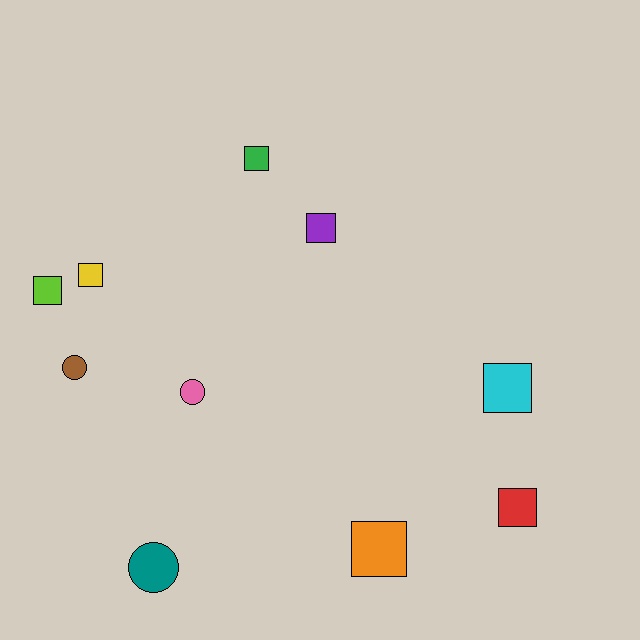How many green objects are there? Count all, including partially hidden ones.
There is 1 green object.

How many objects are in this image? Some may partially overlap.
There are 10 objects.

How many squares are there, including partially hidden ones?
There are 7 squares.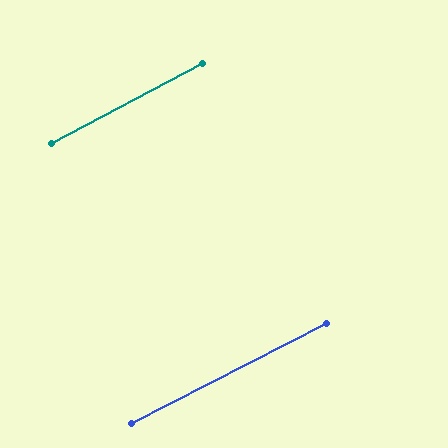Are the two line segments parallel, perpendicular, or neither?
Parallel — their directions differ by only 1.0°.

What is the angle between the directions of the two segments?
Approximately 1 degree.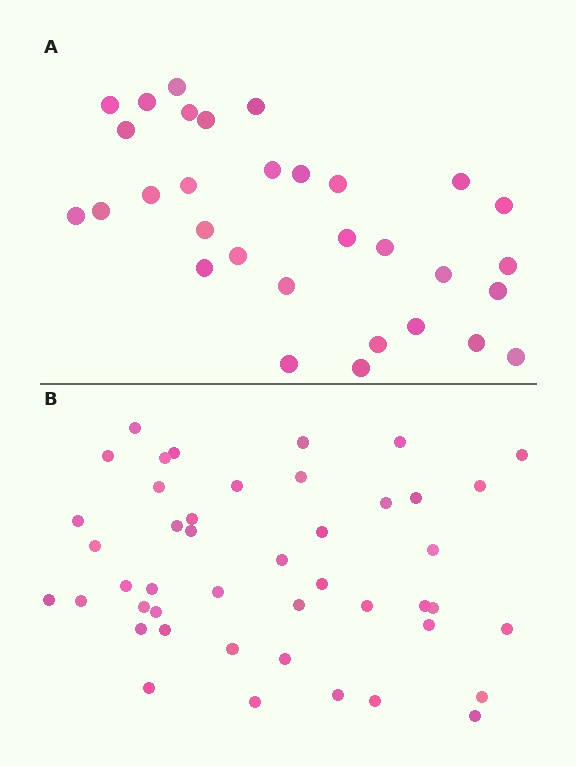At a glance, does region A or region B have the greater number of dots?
Region B (the bottom region) has more dots.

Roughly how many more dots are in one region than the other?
Region B has approximately 15 more dots than region A.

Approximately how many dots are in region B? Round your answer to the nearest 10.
About 40 dots. (The exact count is 45, which rounds to 40.)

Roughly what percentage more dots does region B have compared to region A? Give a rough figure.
About 45% more.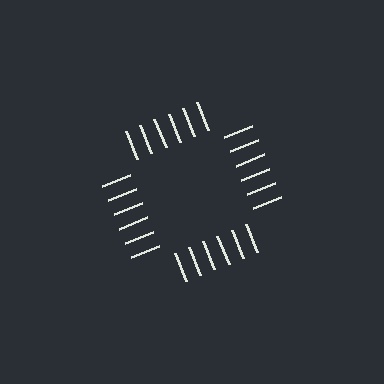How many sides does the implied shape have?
4 sides — the line-ends trace a square.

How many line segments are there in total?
24 — 6 along each of the 4 edges.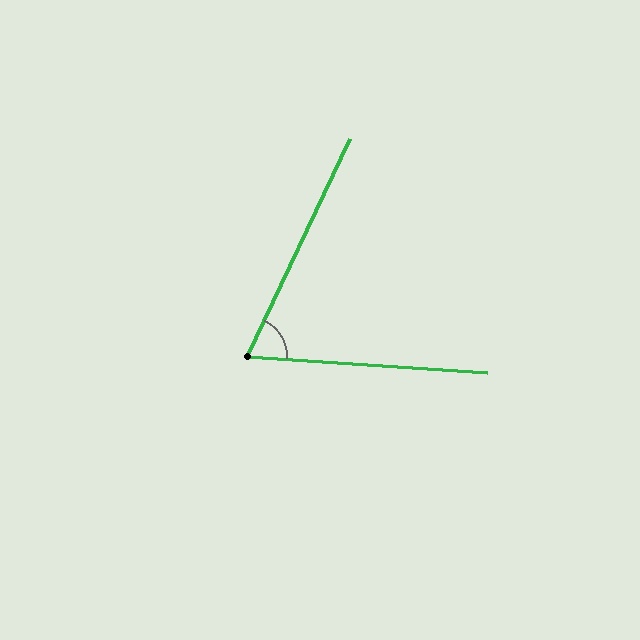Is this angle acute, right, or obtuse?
It is acute.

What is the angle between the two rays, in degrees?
Approximately 68 degrees.